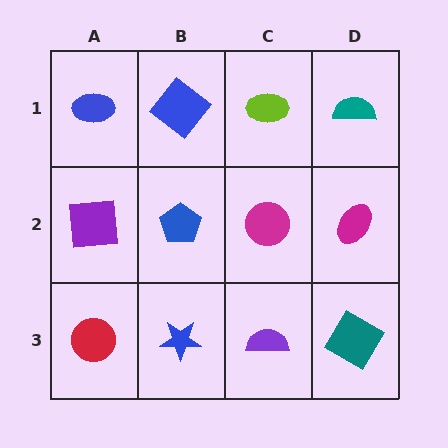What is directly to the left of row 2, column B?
A purple square.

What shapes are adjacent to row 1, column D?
A magenta ellipse (row 2, column D), a lime ellipse (row 1, column C).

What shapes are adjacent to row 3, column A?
A purple square (row 2, column A), a blue star (row 3, column B).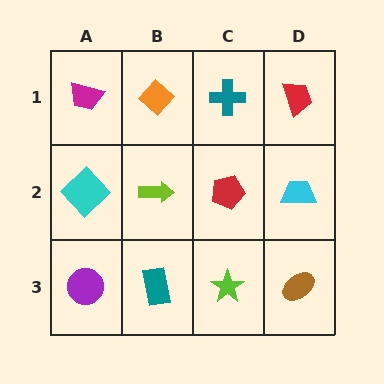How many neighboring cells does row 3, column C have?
3.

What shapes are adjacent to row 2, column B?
An orange diamond (row 1, column B), a teal rectangle (row 3, column B), a cyan diamond (row 2, column A), a red pentagon (row 2, column C).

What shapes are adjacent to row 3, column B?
A lime arrow (row 2, column B), a purple circle (row 3, column A), a lime star (row 3, column C).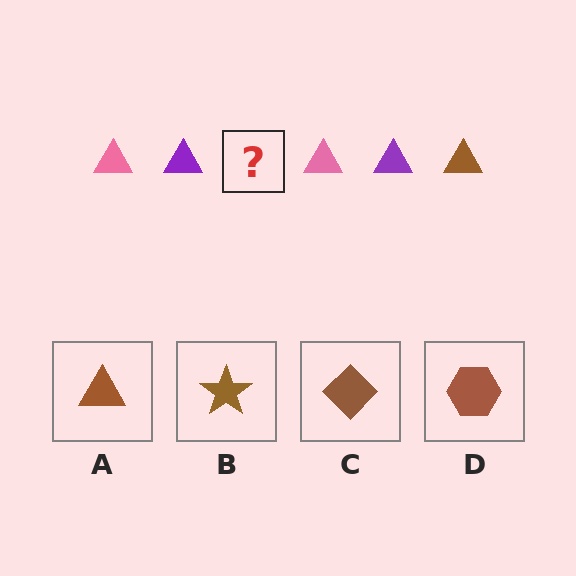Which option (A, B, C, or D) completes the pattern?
A.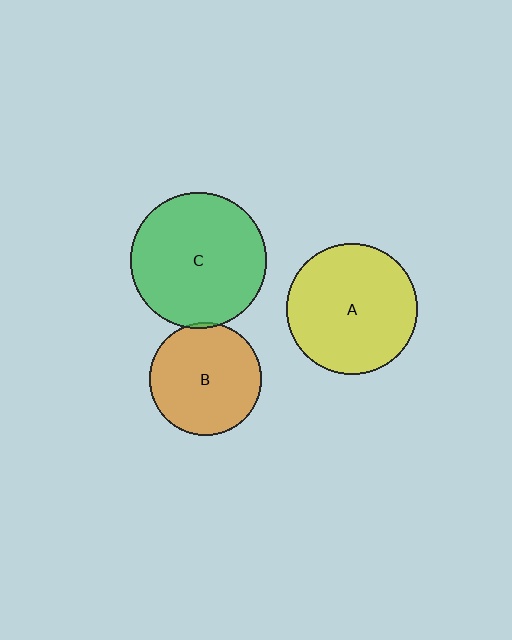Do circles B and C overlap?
Yes.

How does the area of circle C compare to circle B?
Approximately 1.5 times.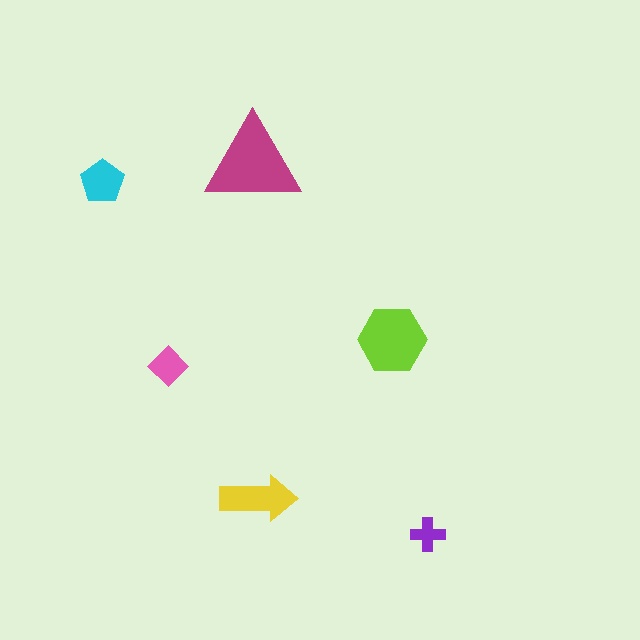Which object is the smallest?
The purple cross.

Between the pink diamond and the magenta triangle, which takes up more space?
The magenta triangle.